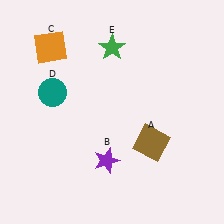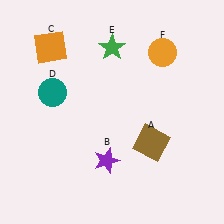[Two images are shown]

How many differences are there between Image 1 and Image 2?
There is 1 difference between the two images.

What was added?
An orange circle (F) was added in Image 2.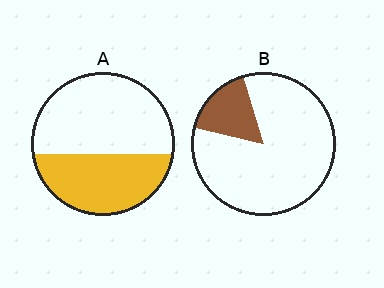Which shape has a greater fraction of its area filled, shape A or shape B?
Shape A.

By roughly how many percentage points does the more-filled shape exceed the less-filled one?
By roughly 25 percentage points (A over B).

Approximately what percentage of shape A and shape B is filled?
A is approximately 40% and B is approximately 15%.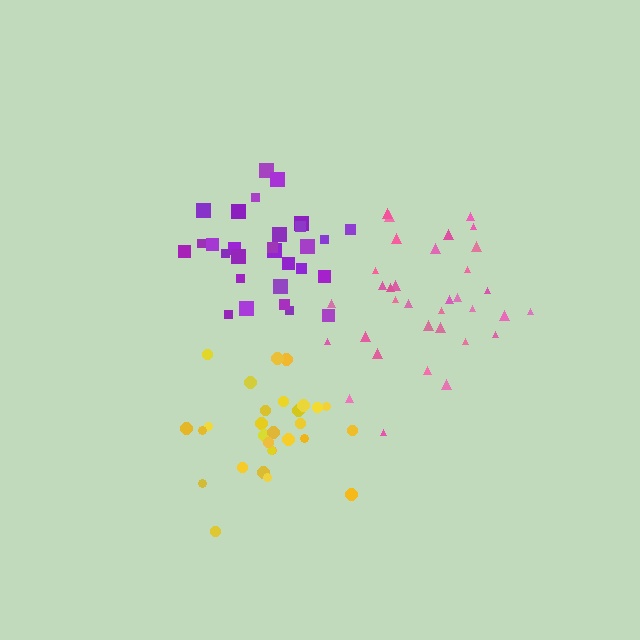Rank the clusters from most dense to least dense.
yellow, purple, pink.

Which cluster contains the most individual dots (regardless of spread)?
Pink (34).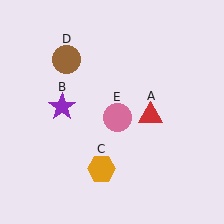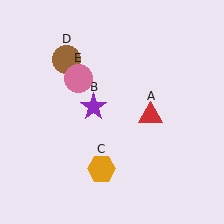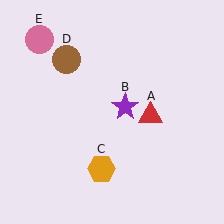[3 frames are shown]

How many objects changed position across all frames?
2 objects changed position: purple star (object B), pink circle (object E).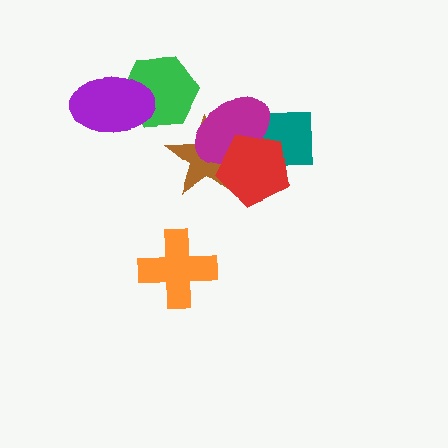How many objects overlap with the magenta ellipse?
3 objects overlap with the magenta ellipse.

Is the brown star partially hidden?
Yes, it is partially covered by another shape.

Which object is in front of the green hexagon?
The purple ellipse is in front of the green hexagon.